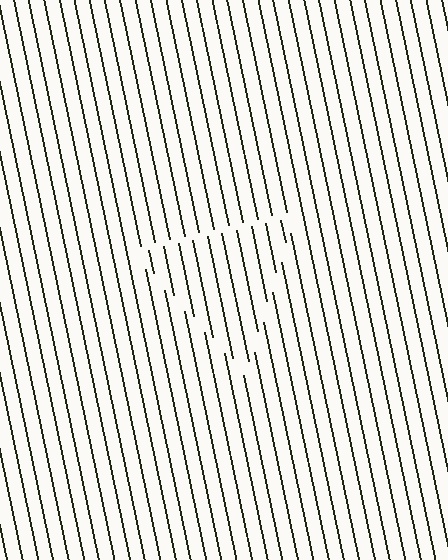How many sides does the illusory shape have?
3 sides — the line-ends trace a triangle.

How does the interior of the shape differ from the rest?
The interior of the shape contains the same grating, shifted by half a period — the contour is defined by the phase discontinuity where line-ends from the inner and outer gratings abut.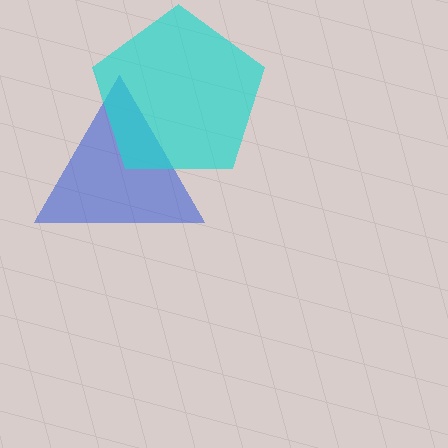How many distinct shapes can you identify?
There are 2 distinct shapes: a blue triangle, a cyan pentagon.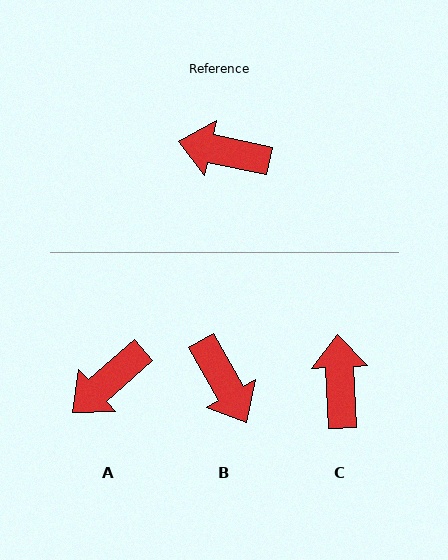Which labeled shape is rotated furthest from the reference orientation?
B, about 131 degrees away.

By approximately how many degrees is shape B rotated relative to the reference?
Approximately 131 degrees counter-clockwise.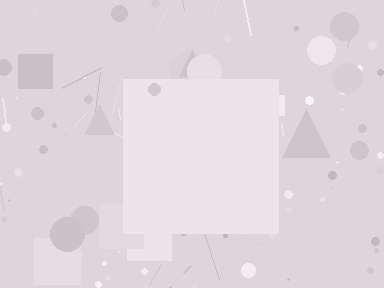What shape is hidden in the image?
A square is hidden in the image.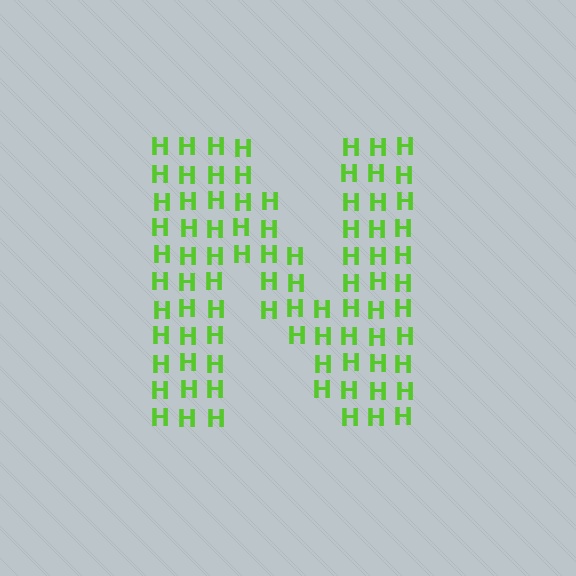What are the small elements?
The small elements are letter H's.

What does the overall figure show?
The overall figure shows the letter N.